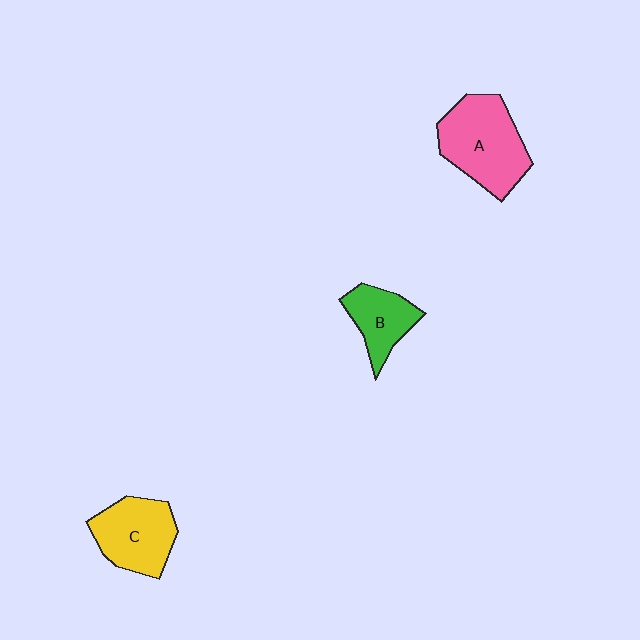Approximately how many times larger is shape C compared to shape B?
Approximately 1.4 times.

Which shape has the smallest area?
Shape B (green).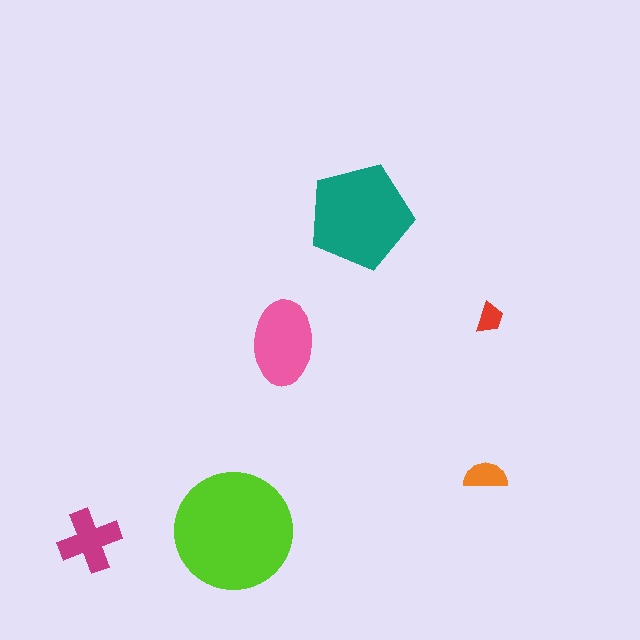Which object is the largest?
The lime circle.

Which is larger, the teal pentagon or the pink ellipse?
The teal pentagon.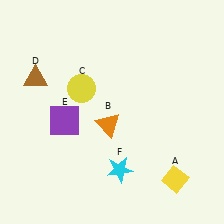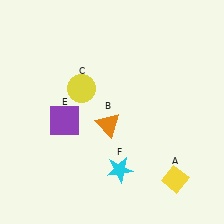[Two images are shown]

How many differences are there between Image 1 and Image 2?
There is 1 difference between the two images.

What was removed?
The brown triangle (D) was removed in Image 2.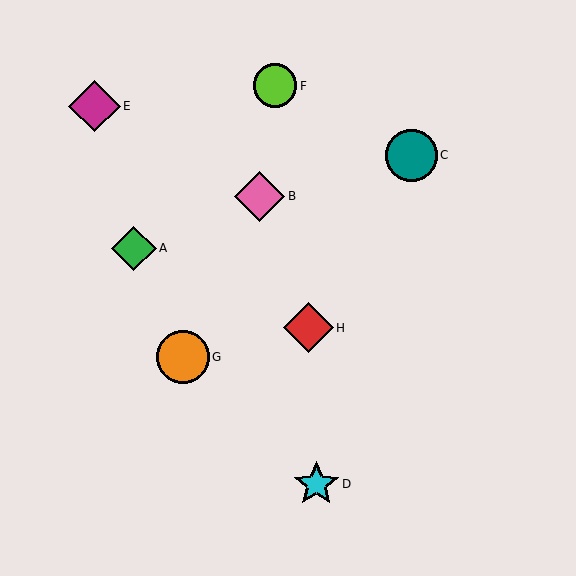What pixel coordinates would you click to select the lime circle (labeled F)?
Click at (275, 86) to select the lime circle F.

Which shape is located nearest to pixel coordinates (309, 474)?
The cyan star (labeled D) at (316, 484) is nearest to that location.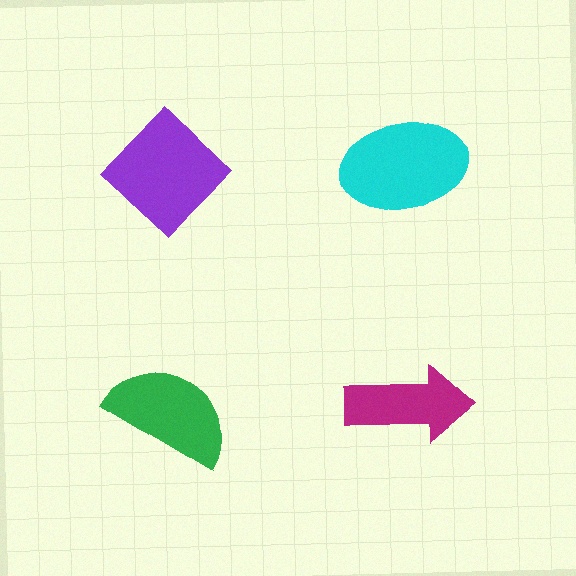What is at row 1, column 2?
A cyan ellipse.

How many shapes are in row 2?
2 shapes.